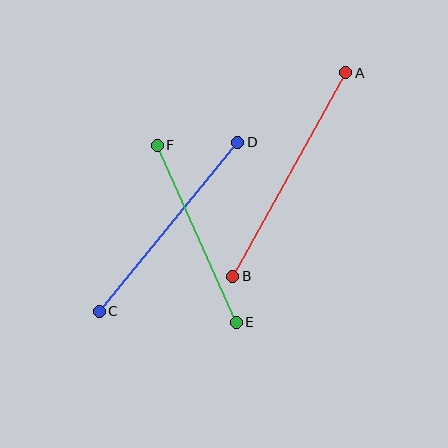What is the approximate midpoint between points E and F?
The midpoint is at approximately (197, 234) pixels.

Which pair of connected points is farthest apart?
Points A and B are farthest apart.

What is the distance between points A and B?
The distance is approximately 233 pixels.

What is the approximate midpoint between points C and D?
The midpoint is at approximately (169, 227) pixels.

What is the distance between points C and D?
The distance is approximately 219 pixels.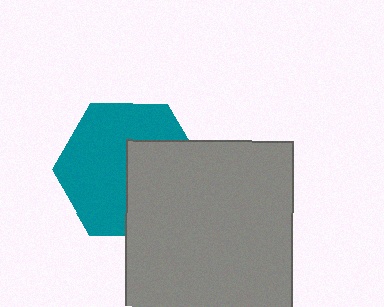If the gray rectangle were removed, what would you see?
You would see the complete teal hexagon.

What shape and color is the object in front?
The object in front is a gray rectangle.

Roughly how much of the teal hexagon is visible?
About half of it is visible (roughly 59%).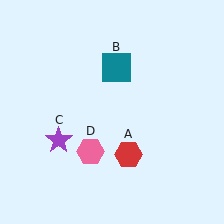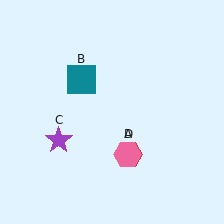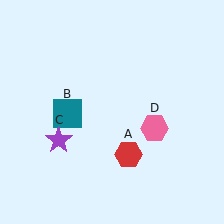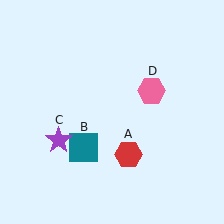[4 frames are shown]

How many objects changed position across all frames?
2 objects changed position: teal square (object B), pink hexagon (object D).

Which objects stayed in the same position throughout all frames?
Red hexagon (object A) and purple star (object C) remained stationary.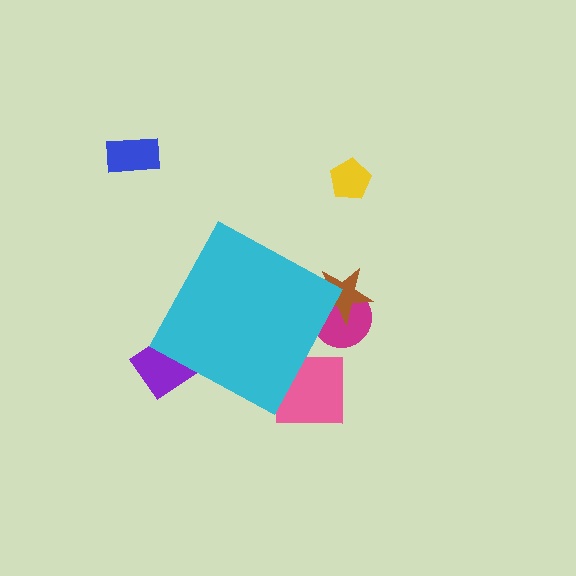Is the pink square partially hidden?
Yes, the pink square is partially hidden behind the cyan diamond.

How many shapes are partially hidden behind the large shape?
4 shapes are partially hidden.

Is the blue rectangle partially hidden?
No, the blue rectangle is fully visible.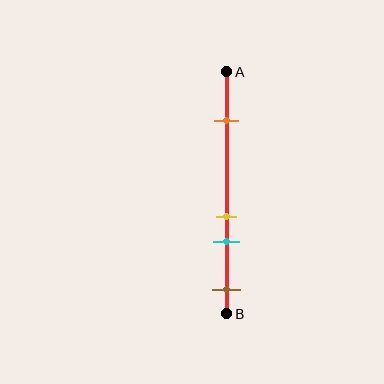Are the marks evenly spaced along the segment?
No, the marks are not evenly spaced.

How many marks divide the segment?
There are 4 marks dividing the segment.